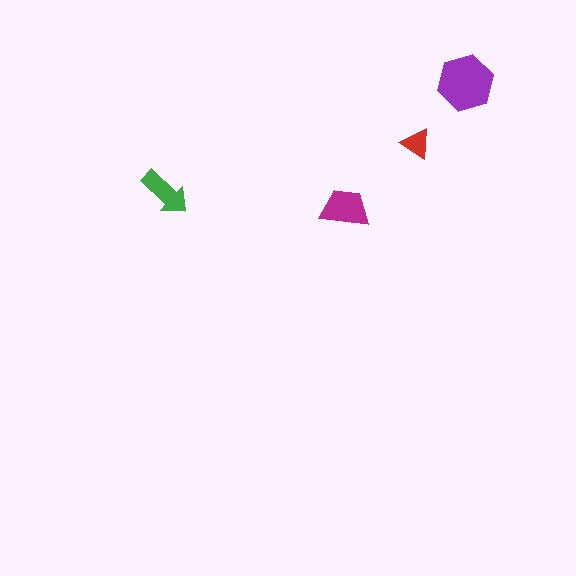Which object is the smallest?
The red triangle.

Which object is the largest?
The purple hexagon.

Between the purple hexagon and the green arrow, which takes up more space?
The purple hexagon.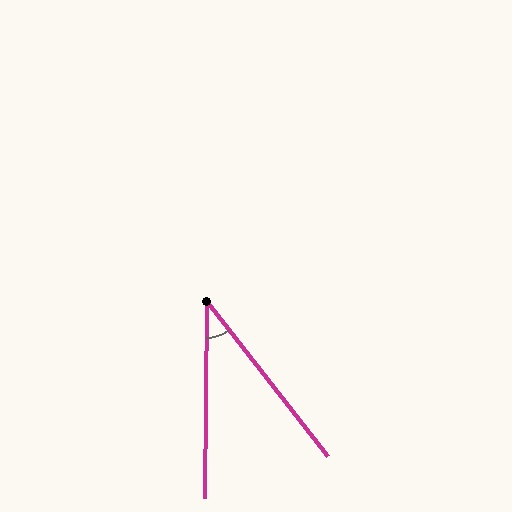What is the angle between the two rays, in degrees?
Approximately 38 degrees.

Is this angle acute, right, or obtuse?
It is acute.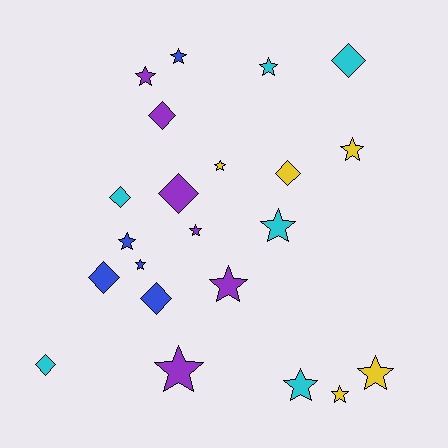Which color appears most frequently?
Purple, with 6 objects.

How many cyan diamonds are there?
There are 3 cyan diamonds.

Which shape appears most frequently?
Star, with 14 objects.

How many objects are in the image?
There are 22 objects.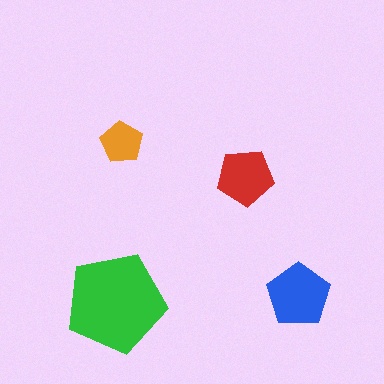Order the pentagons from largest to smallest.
the green one, the blue one, the red one, the orange one.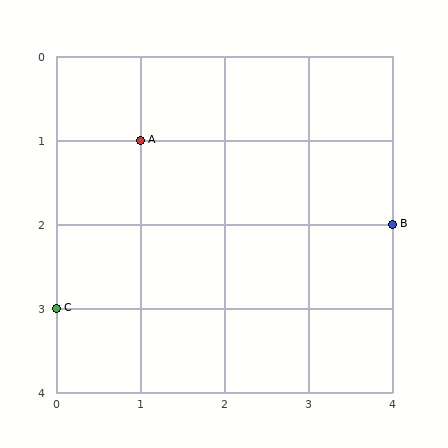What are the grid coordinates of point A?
Point A is at grid coordinates (1, 1).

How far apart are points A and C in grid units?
Points A and C are 1 column and 2 rows apart (about 2.2 grid units diagonally).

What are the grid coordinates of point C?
Point C is at grid coordinates (0, 3).